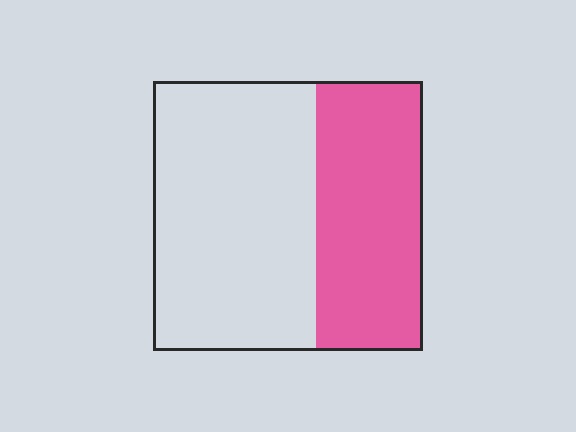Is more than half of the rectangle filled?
No.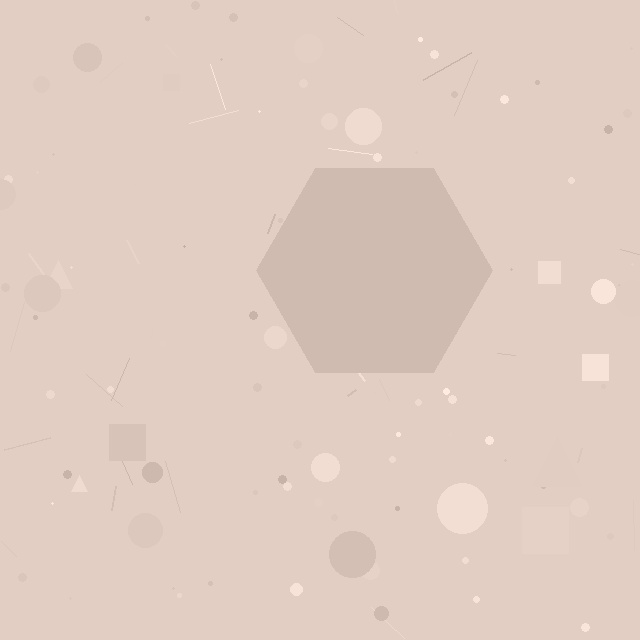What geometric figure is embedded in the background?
A hexagon is embedded in the background.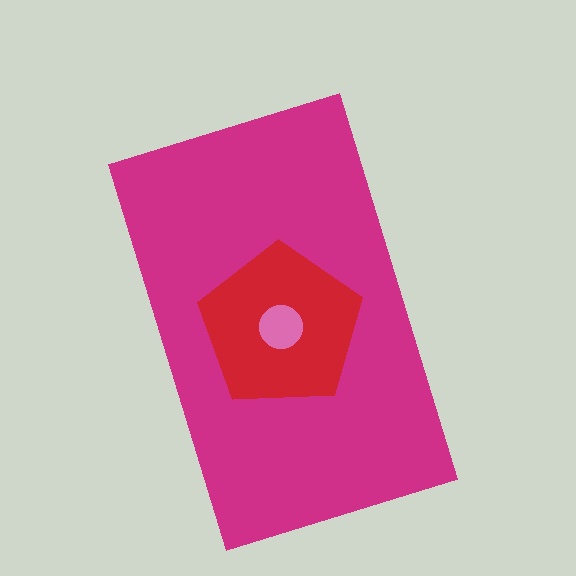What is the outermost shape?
The magenta rectangle.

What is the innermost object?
The pink circle.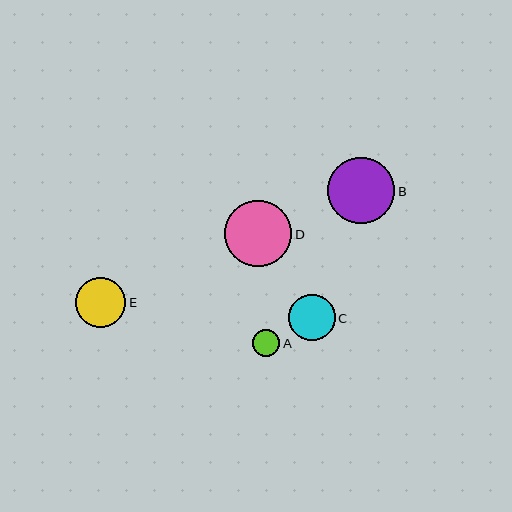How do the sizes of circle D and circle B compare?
Circle D and circle B are approximately the same size.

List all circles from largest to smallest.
From largest to smallest: D, B, E, C, A.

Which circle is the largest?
Circle D is the largest with a size of approximately 67 pixels.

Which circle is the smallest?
Circle A is the smallest with a size of approximately 27 pixels.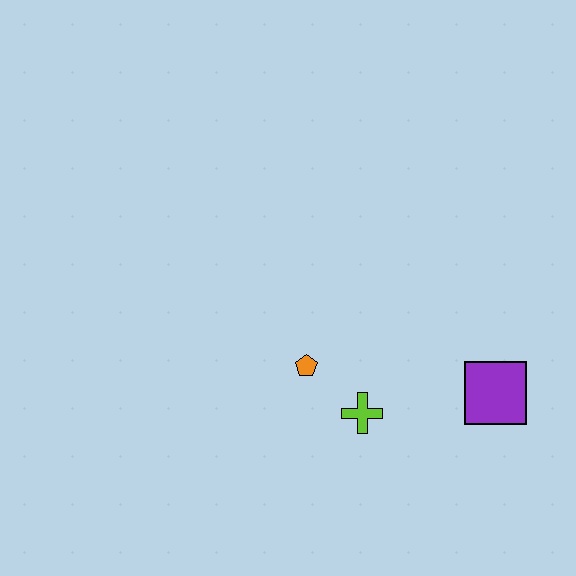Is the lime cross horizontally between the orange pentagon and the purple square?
Yes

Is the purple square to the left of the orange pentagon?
No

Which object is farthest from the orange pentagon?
The purple square is farthest from the orange pentagon.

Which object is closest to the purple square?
The lime cross is closest to the purple square.